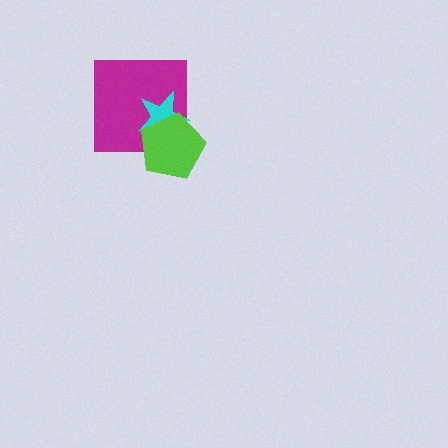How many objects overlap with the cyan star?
2 objects overlap with the cyan star.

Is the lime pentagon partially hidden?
No, no other shape covers it.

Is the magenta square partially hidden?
Yes, it is partially covered by another shape.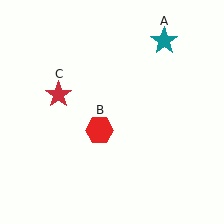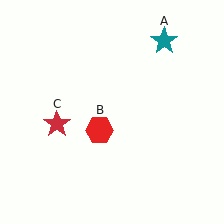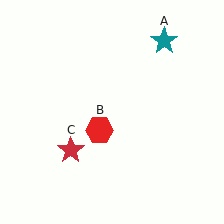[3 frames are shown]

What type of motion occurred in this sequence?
The red star (object C) rotated counterclockwise around the center of the scene.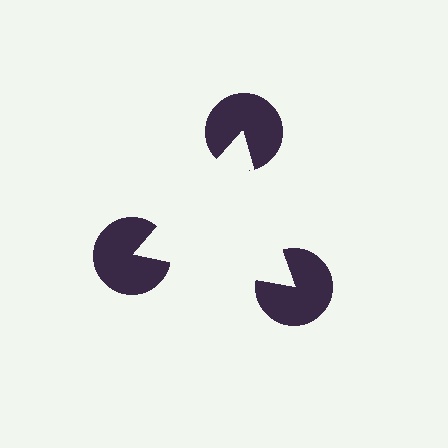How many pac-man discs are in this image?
There are 3 — one at each vertex of the illusory triangle.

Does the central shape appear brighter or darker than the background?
It typically appears slightly brighter than the background, even though no actual brightness change is drawn.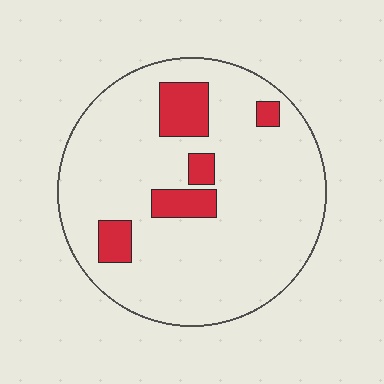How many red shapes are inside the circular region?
5.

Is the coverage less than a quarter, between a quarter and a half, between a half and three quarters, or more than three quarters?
Less than a quarter.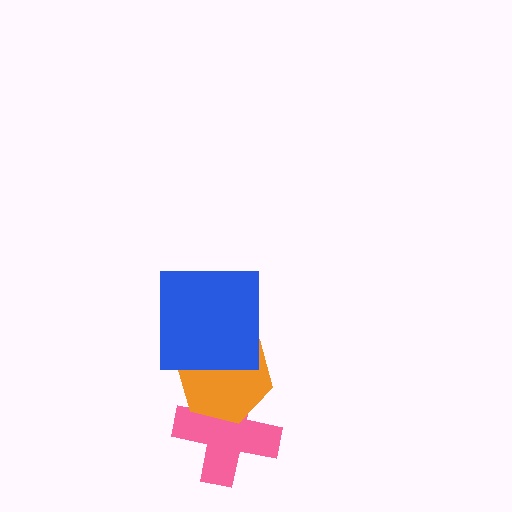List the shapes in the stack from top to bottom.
From top to bottom: the blue square, the orange hexagon, the pink cross.